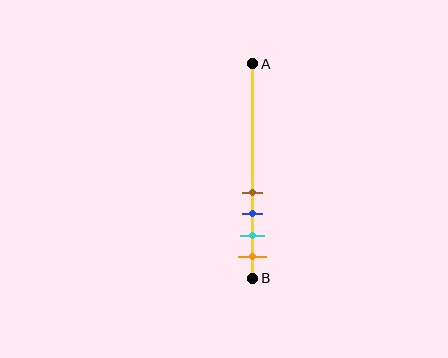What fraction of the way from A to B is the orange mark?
The orange mark is approximately 90% (0.9) of the way from A to B.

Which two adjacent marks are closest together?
The brown and blue marks are the closest adjacent pair.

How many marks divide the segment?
There are 4 marks dividing the segment.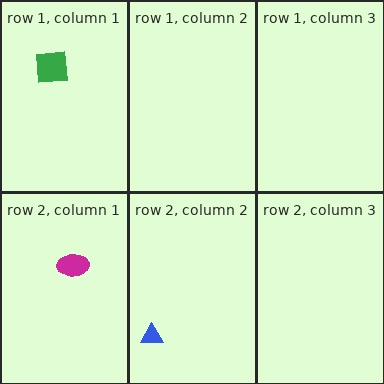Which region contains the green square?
The row 1, column 1 region.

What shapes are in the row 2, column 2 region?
The blue triangle.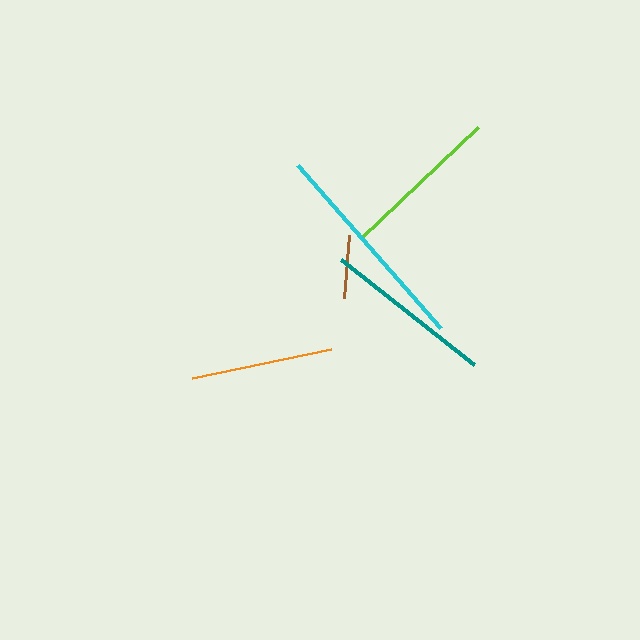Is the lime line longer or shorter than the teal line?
The teal line is longer than the lime line.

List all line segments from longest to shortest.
From longest to shortest: cyan, teal, lime, orange, brown.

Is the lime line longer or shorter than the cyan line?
The cyan line is longer than the lime line.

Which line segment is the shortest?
The brown line is the shortest at approximately 63 pixels.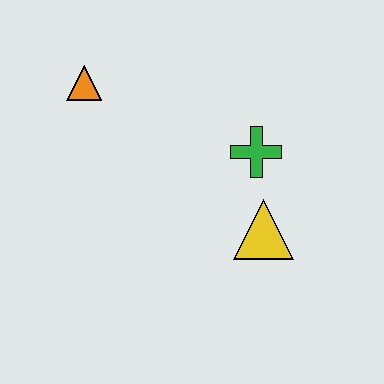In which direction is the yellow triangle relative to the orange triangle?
The yellow triangle is to the right of the orange triangle.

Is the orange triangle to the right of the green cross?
No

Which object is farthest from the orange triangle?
The yellow triangle is farthest from the orange triangle.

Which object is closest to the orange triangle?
The green cross is closest to the orange triangle.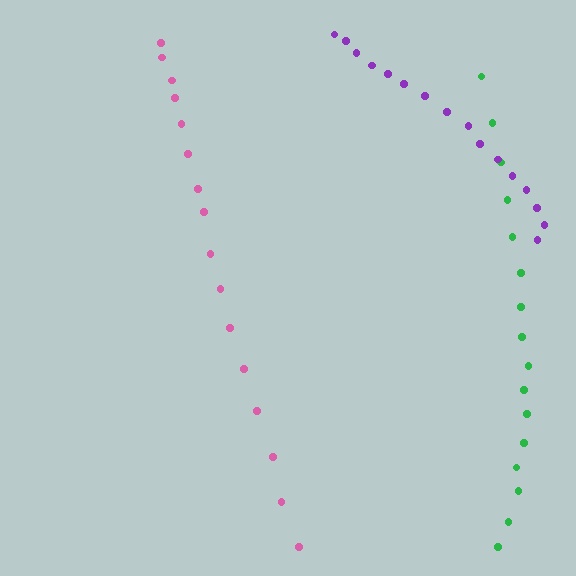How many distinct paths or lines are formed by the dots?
There are 3 distinct paths.